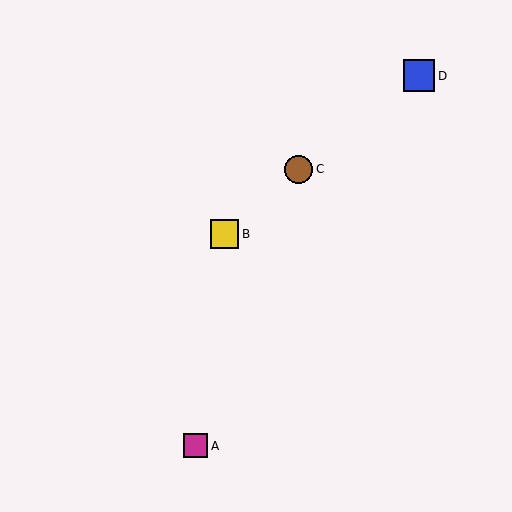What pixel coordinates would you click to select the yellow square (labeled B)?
Click at (224, 234) to select the yellow square B.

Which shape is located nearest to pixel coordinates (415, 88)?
The blue square (labeled D) at (419, 76) is nearest to that location.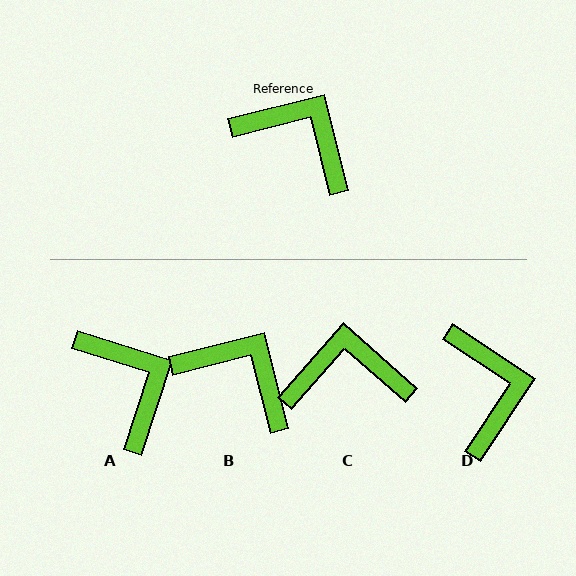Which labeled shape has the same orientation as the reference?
B.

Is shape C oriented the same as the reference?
No, it is off by about 35 degrees.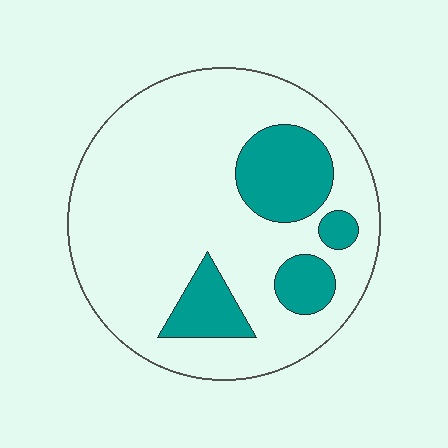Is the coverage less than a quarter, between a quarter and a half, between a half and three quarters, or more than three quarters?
Less than a quarter.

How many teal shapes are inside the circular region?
4.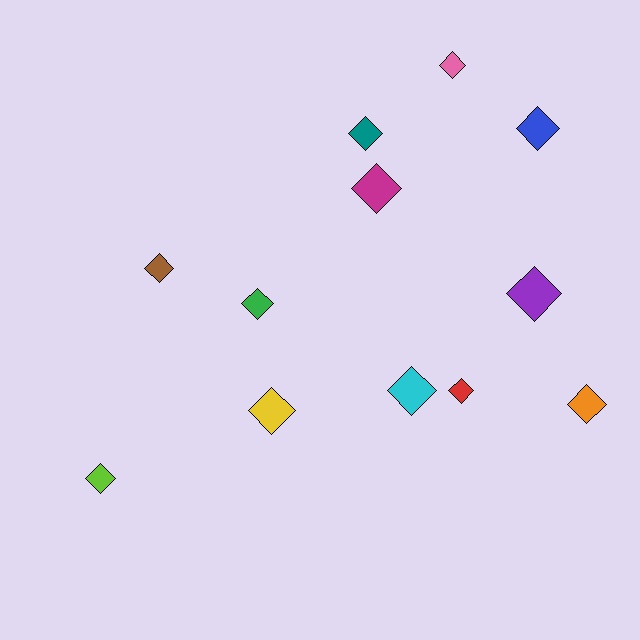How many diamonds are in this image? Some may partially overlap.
There are 12 diamonds.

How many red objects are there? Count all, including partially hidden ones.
There is 1 red object.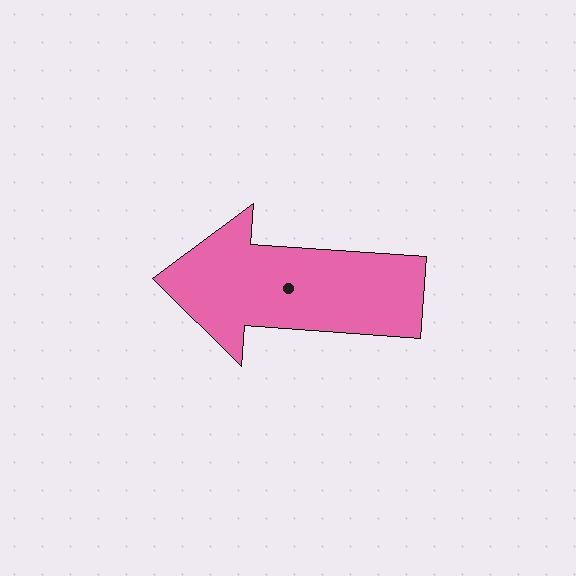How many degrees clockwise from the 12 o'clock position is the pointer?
Approximately 274 degrees.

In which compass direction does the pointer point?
West.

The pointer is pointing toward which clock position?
Roughly 9 o'clock.